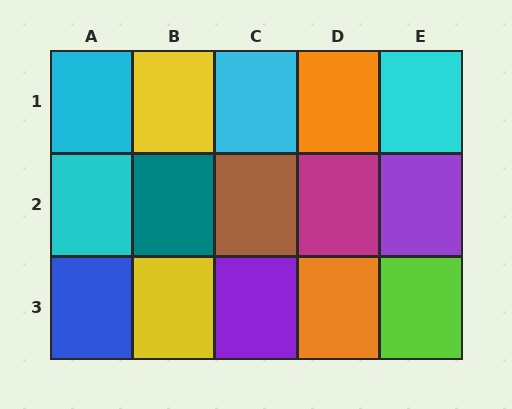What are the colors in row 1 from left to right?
Cyan, yellow, cyan, orange, cyan.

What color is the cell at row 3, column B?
Yellow.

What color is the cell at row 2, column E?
Purple.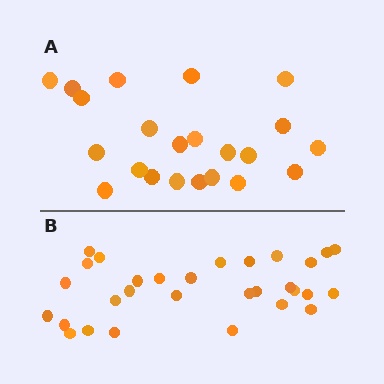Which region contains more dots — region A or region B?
Region B (the bottom region) has more dots.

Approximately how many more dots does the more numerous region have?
Region B has roughly 8 or so more dots than region A.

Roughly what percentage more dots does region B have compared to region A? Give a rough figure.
About 35% more.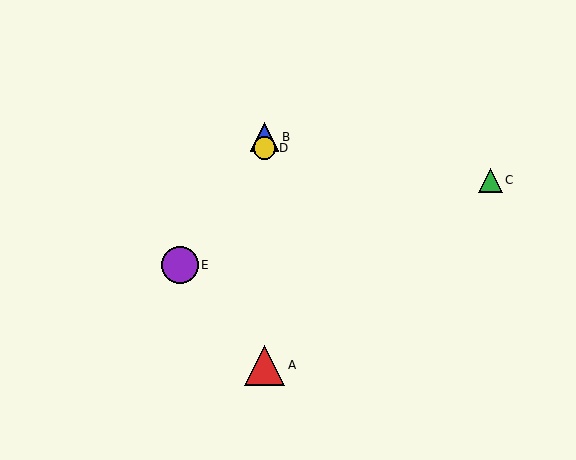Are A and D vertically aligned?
Yes, both are at x≈265.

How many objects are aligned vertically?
3 objects (A, B, D) are aligned vertically.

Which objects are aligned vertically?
Objects A, B, D are aligned vertically.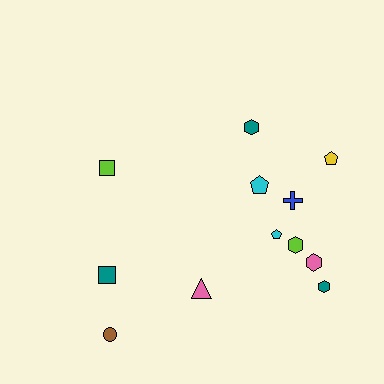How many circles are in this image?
There is 1 circle.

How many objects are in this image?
There are 12 objects.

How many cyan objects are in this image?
There are 2 cyan objects.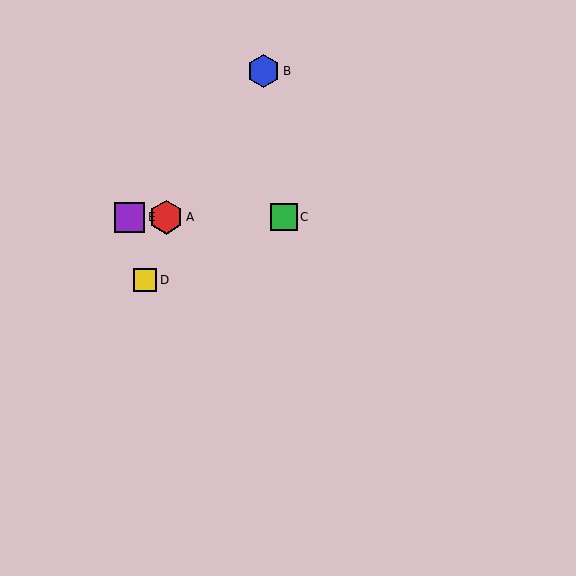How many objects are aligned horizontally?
3 objects (A, C, E) are aligned horizontally.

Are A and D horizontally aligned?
No, A is at y≈217 and D is at y≈280.